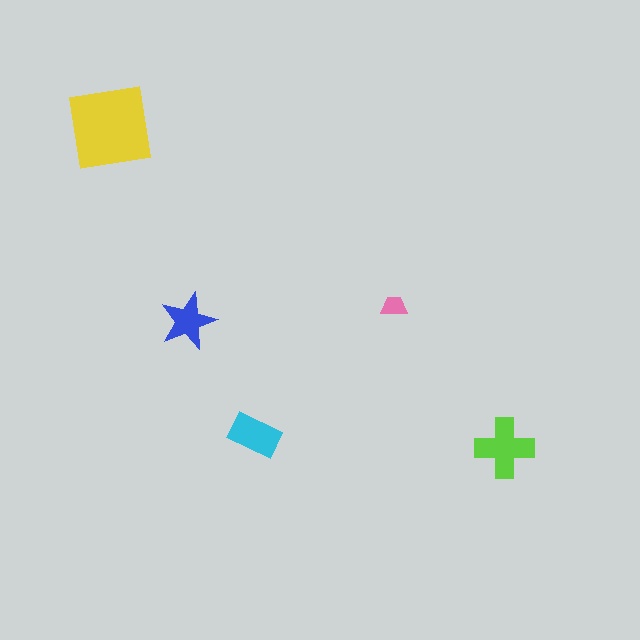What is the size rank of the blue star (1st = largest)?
4th.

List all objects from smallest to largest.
The pink trapezoid, the blue star, the cyan rectangle, the lime cross, the yellow square.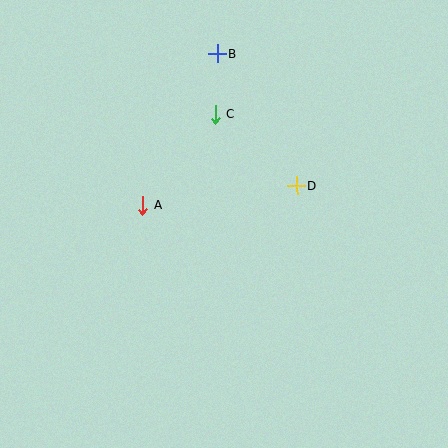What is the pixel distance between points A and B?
The distance between A and B is 170 pixels.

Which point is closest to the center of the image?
Point D at (297, 186) is closest to the center.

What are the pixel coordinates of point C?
Point C is at (216, 114).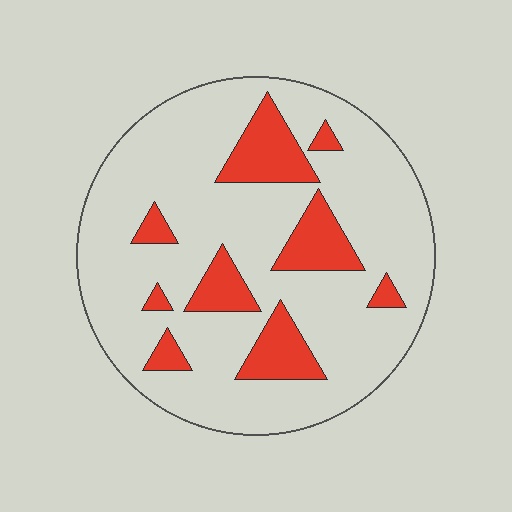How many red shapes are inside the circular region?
9.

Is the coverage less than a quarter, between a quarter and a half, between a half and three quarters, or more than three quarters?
Less than a quarter.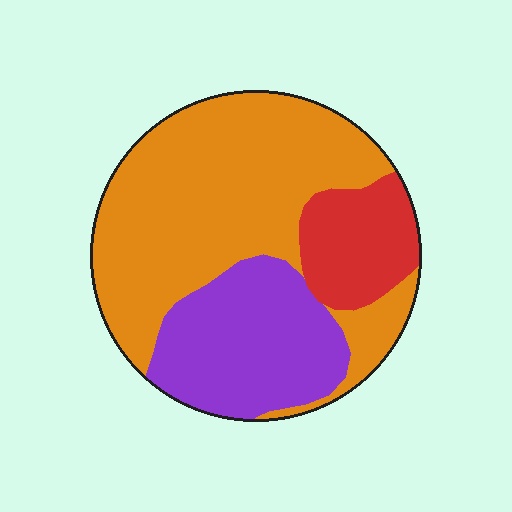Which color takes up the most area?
Orange, at roughly 60%.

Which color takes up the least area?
Red, at roughly 15%.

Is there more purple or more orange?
Orange.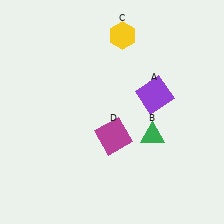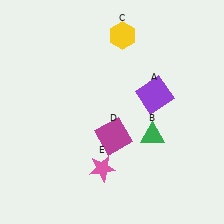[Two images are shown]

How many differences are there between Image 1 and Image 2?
There is 1 difference between the two images.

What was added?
A pink star (E) was added in Image 2.